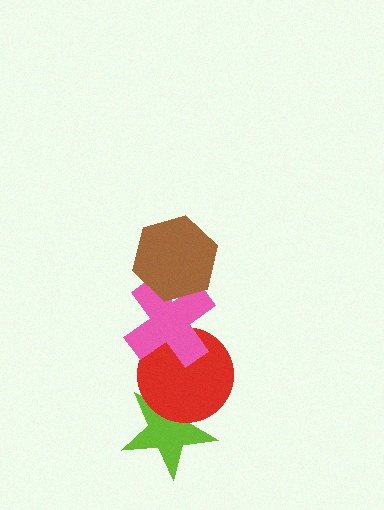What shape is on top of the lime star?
The red circle is on top of the lime star.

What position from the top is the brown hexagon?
The brown hexagon is 1st from the top.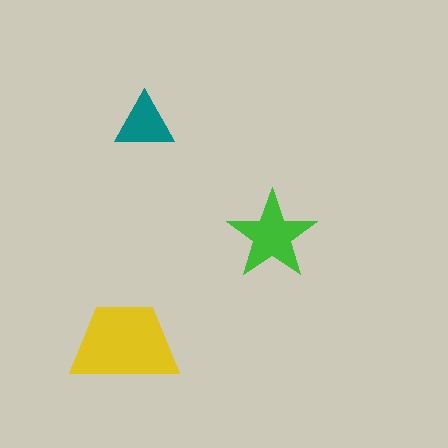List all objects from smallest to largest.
The teal triangle, the green star, the yellow trapezoid.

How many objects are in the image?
There are 3 objects in the image.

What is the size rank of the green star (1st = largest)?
2nd.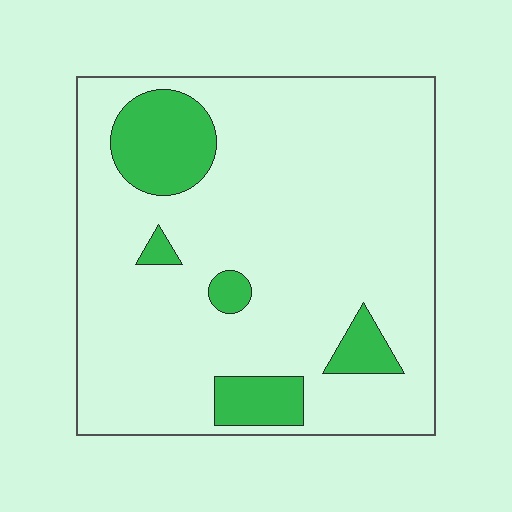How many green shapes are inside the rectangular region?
5.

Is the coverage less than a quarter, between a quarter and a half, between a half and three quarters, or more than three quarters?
Less than a quarter.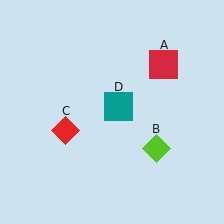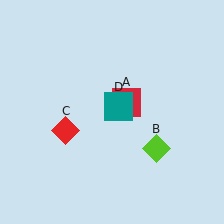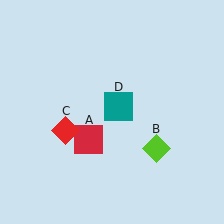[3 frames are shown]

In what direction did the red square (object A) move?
The red square (object A) moved down and to the left.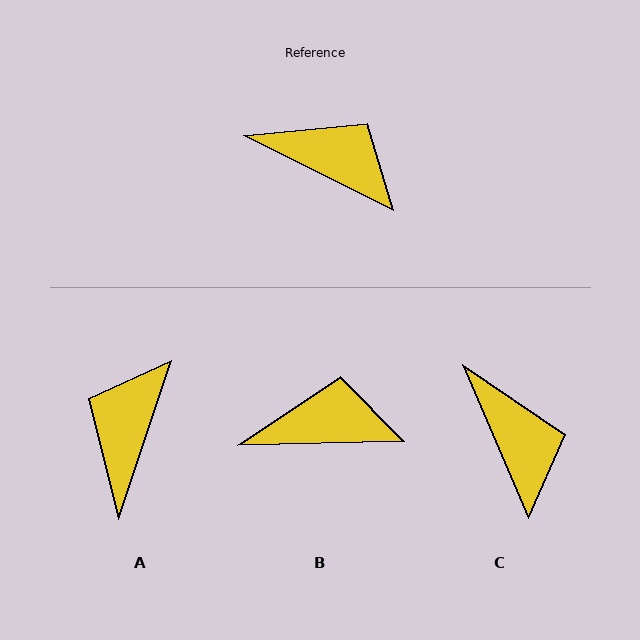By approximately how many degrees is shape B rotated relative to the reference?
Approximately 28 degrees counter-clockwise.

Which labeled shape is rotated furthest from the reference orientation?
A, about 98 degrees away.